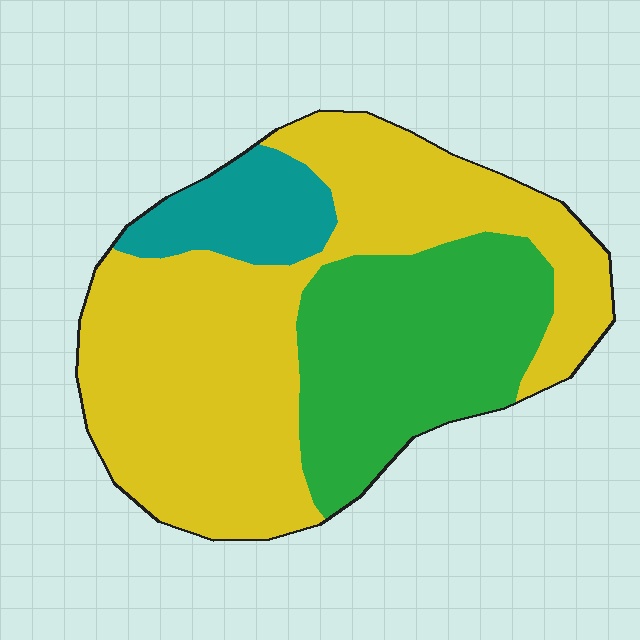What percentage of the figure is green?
Green takes up about one third (1/3) of the figure.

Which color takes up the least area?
Teal, at roughly 10%.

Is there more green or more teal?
Green.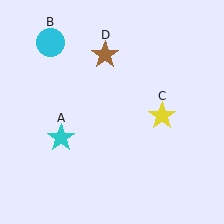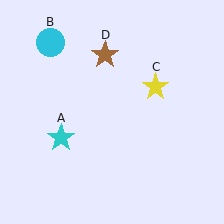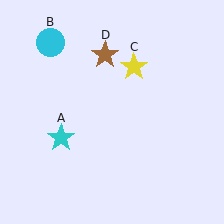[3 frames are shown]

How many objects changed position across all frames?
1 object changed position: yellow star (object C).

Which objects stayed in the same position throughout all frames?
Cyan star (object A) and cyan circle (object B) and brown star (object D) remained stationary.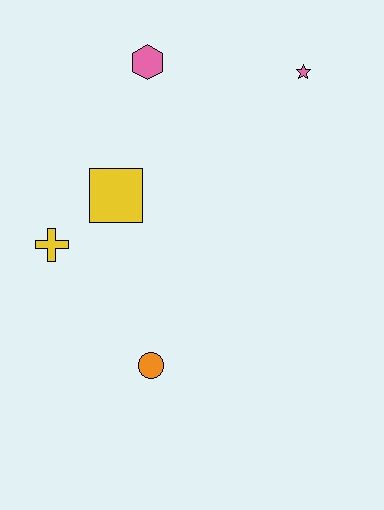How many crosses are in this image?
There is 1 cross.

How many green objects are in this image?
There are no green objects.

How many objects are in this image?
There are 5 objects.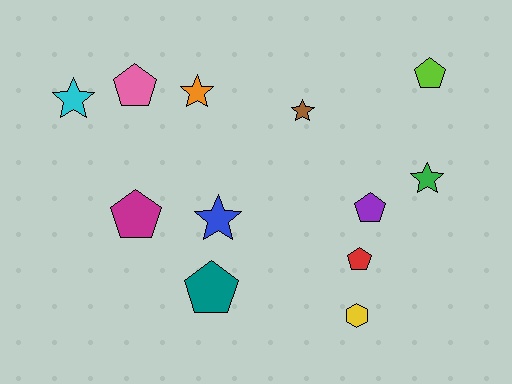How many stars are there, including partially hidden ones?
There are 5 stars.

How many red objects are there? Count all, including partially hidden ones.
There is 1 red object.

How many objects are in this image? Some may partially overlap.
There are 12 objects.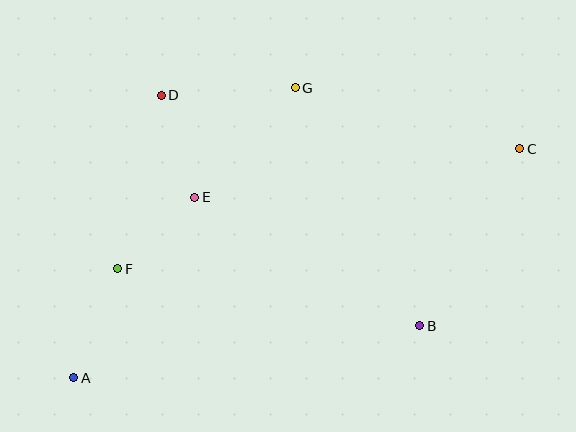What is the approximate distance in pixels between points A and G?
The distance between A and G is approximately 365 pixels.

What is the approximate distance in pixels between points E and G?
The distance between E and G is approximately 149 pixels.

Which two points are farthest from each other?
Points A and C are farthest from each other.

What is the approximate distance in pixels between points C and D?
The distance between C and D is approximately 363 pixels.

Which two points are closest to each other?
Points E and F are closest to each other.